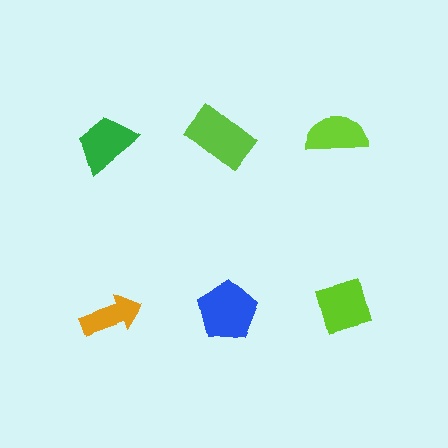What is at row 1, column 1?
A green trapezoid.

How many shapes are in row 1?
3 shapes.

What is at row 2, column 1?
An orange arrow.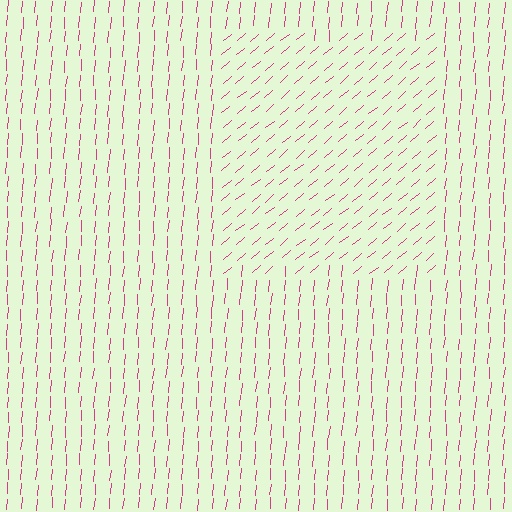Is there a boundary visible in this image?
Yes, there is a texture boundary formed by a change in line orientation.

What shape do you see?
I see a rectangle.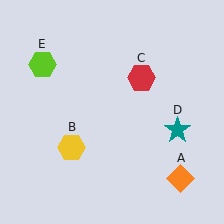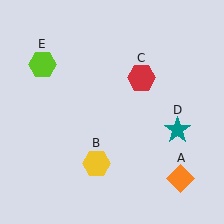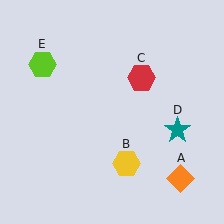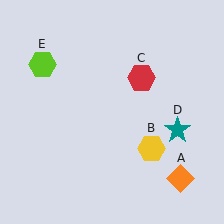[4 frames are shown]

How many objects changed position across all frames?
1 object changed position: yellow hexagon (object B).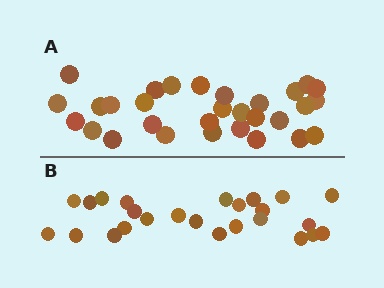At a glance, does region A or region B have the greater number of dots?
Region A (the top region) has more dots.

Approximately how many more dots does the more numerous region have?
Region A has about 5 more dots than region B.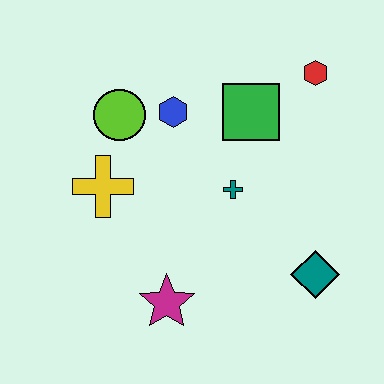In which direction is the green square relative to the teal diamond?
The green square is above the teal diamond.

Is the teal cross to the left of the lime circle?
No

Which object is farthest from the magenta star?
The red hexagon is farthest from the magenta star.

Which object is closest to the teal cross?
The green square is closest to the teal cross.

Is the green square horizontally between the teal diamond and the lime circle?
Yes